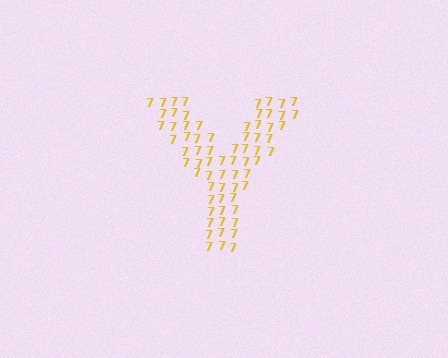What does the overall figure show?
The overall figure shows the letter Y.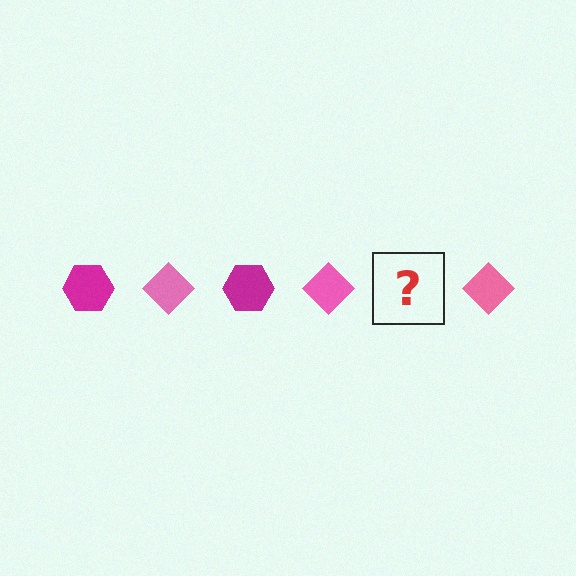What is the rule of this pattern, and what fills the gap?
The rule is that the pattern alternates between magenta hexagon and pink diamond. The gap should be filled with a magenta hexagon.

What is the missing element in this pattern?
The missing element is a magenta hexagon.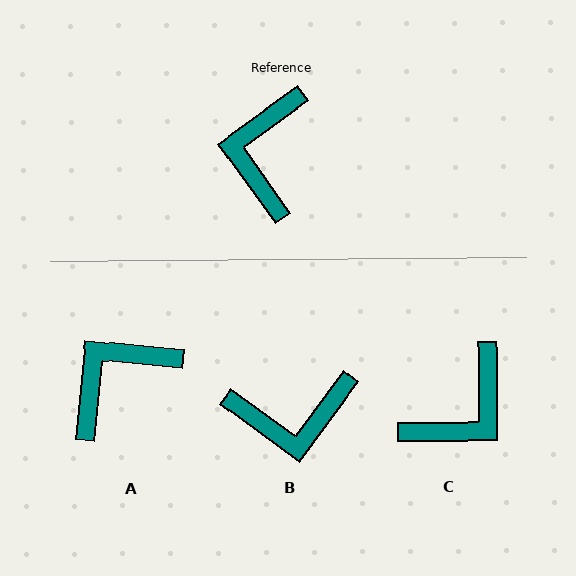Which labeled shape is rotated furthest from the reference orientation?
C, about 144 degrees away.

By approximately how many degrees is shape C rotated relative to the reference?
Approximately 144 degrees counter-clockwise.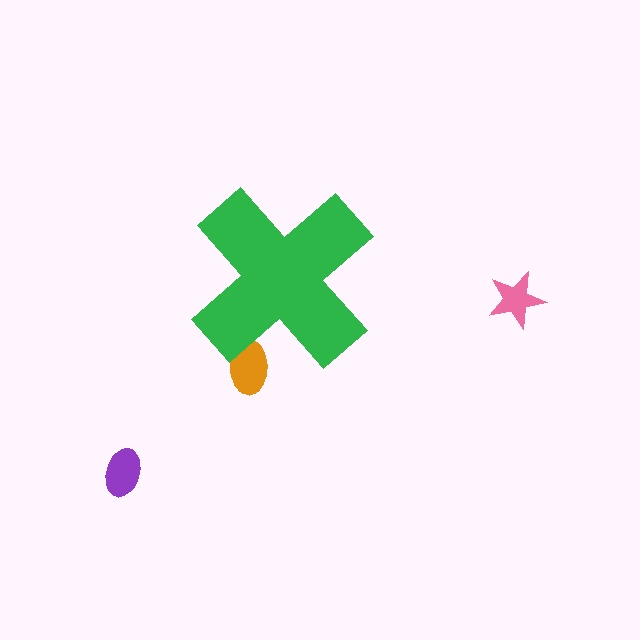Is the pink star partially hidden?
No, the pink star is fully visible.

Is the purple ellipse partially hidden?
No, the purple ellipse is fully visible.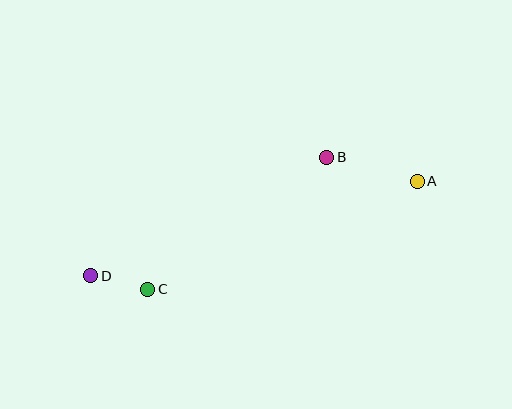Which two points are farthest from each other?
Points A and D are farthest from each other.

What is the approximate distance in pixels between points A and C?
The distance between A and C is approximately 290 pixels.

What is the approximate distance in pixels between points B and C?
The distance between B and C is approximately 222 pixels.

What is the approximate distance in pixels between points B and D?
The distance between B and D is approximately 264 pixels.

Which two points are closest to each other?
Points C and D are closest to each other.